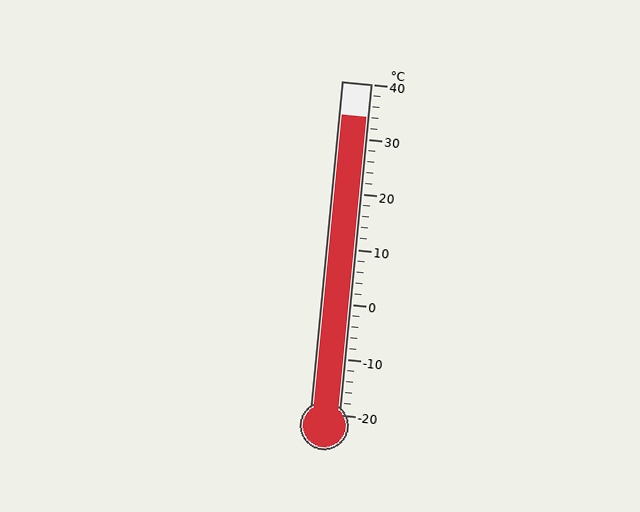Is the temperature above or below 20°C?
The temperature is above 20°C.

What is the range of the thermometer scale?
The thermometer scale ranges from -20°C to 40°C.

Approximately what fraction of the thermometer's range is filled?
The thermometer is filled to approximately 90% of its range.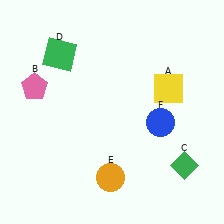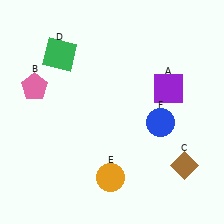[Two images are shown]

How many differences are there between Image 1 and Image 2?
There are 2 differences between the two images.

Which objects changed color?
A changed from yellow to purple. C changed from green to brown.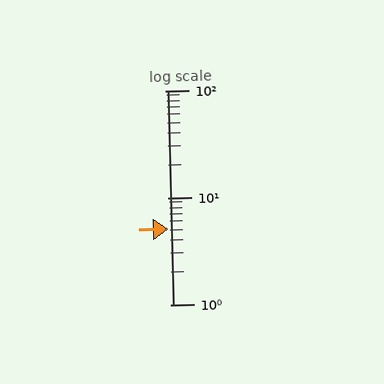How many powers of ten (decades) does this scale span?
The scale spans 2 decades, from 1 to 100.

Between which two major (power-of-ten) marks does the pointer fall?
The pointer is between 1 and 10.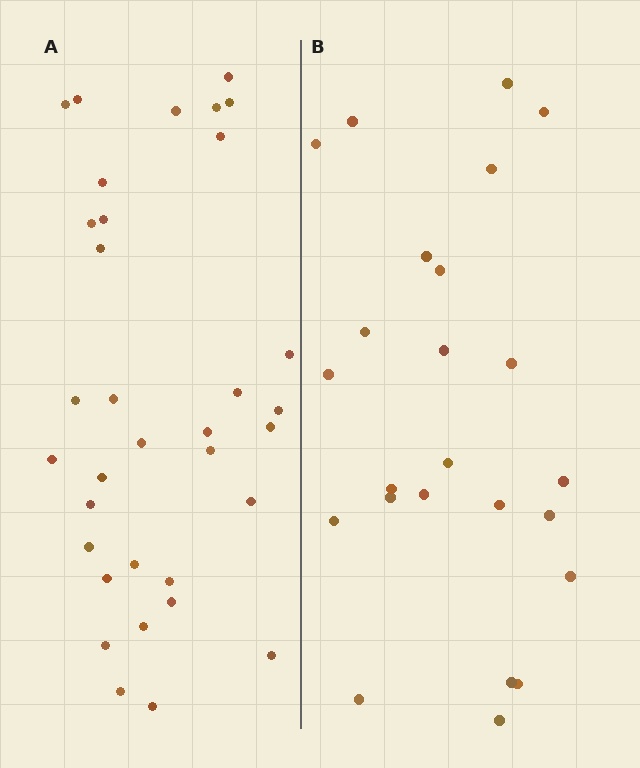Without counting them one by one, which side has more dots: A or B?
Region A (the left region) has more dots.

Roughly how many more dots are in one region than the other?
Region A has roughly 10 or so more dots than region B.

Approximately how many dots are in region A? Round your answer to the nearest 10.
About 30 dots. (The exact count is 34, which rounds to 30.)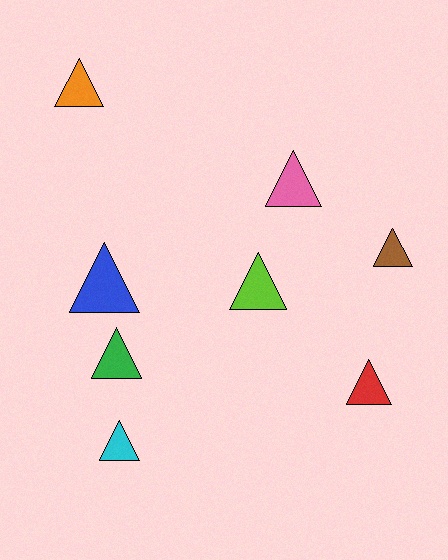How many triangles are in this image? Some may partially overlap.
There are 8 triangles.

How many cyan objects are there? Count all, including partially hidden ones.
There is 1 cyan object.